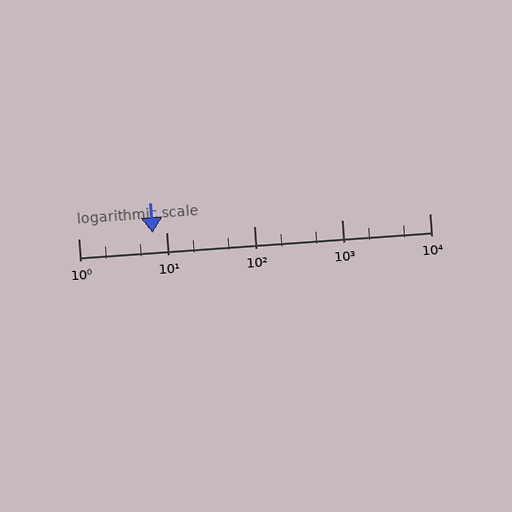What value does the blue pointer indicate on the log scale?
The pointer indicates approximately 7.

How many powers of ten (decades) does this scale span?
The scale spans 4 decades, from 1 to 10000.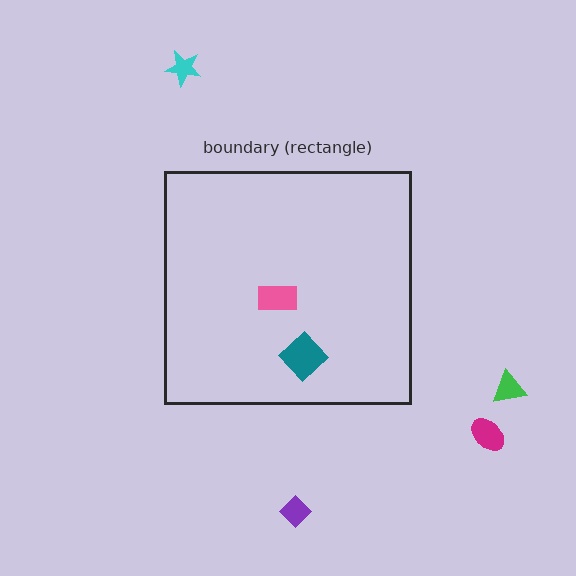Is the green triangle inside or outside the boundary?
Outside.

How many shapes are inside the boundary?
2 inside, 4 outside.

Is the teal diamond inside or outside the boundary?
Inside.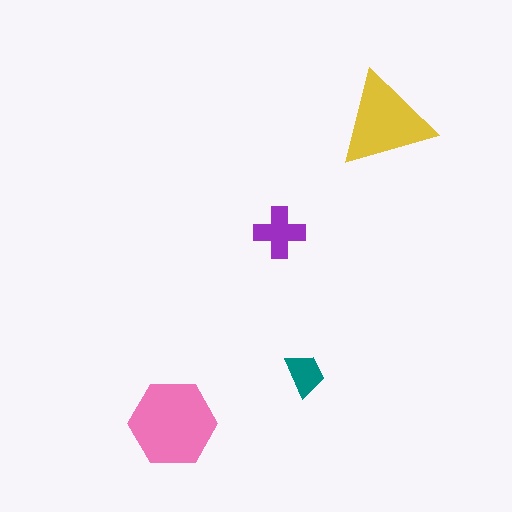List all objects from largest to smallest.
The pink hexagon, the yellow triangle, the purple cross, the teal trapezoid.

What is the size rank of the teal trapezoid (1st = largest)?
4th.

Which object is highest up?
The yellow triangle is topmost.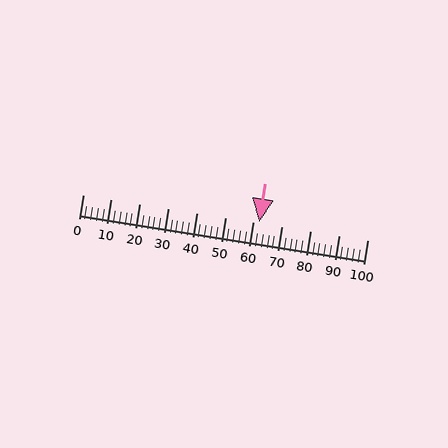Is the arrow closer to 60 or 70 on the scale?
The arrow is closer to 60.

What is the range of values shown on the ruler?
The ruler shows values from 0 to 100.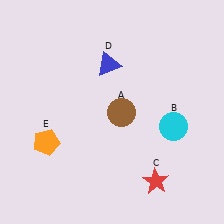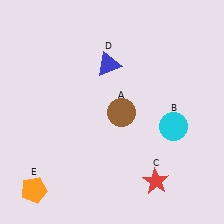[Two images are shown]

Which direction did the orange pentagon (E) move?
The orange pentagon (E) moved down.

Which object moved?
The orange pentagon (E) moved down.